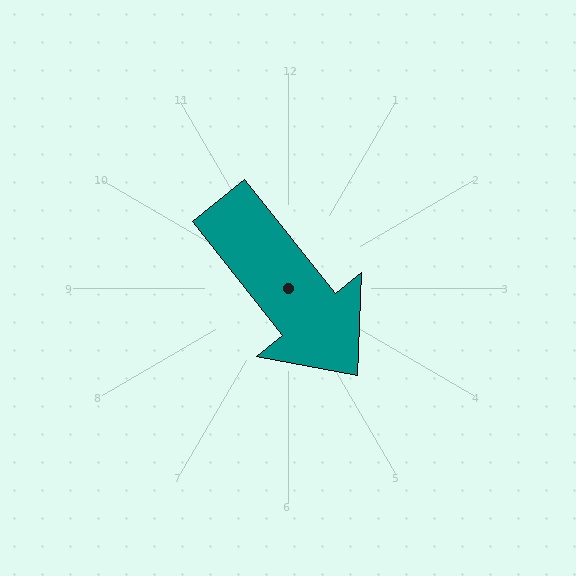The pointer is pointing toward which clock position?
Roughly 5 o'clock.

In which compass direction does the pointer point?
Southeast.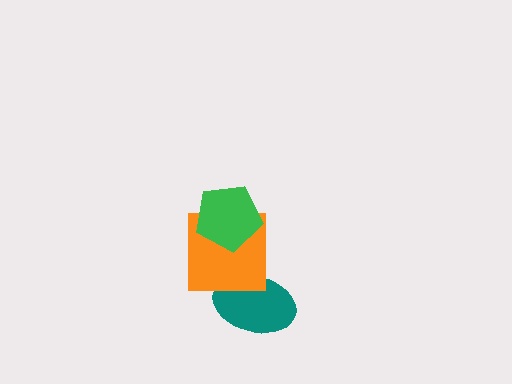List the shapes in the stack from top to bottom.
From top to bottom: the green pentagon, the orange square, the teal ellipse.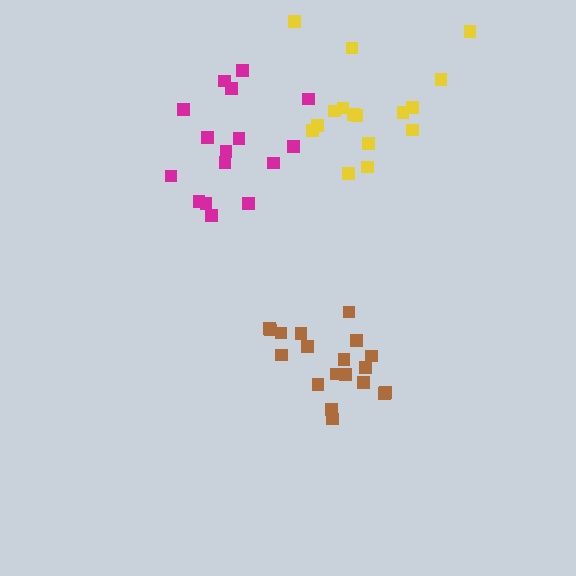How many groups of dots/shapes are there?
There are 3 groups.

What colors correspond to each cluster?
The clusters are colored: brown, yellow, magenta.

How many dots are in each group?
Group 1: 19 dots, Group 2: 16 dots, Group 3: 16 dots (51 total).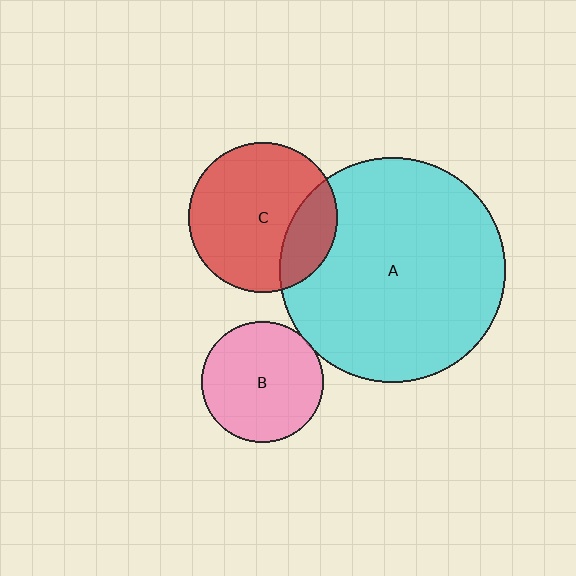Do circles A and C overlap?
Yes.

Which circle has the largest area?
Circle A (cyan).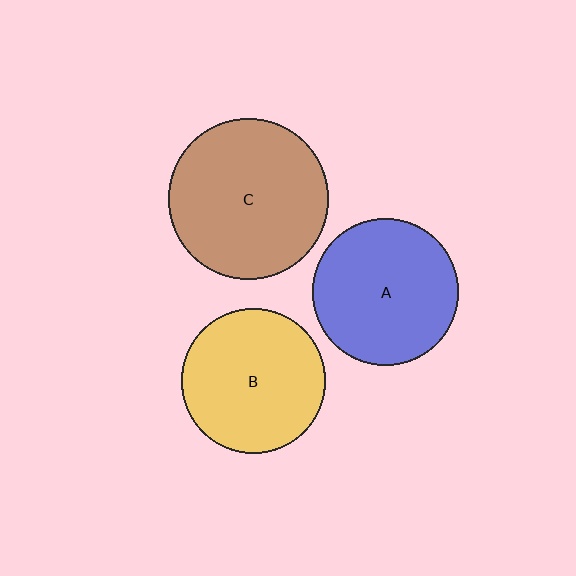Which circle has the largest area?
Circle C (brown).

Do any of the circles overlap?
No, none of the circles overlap.